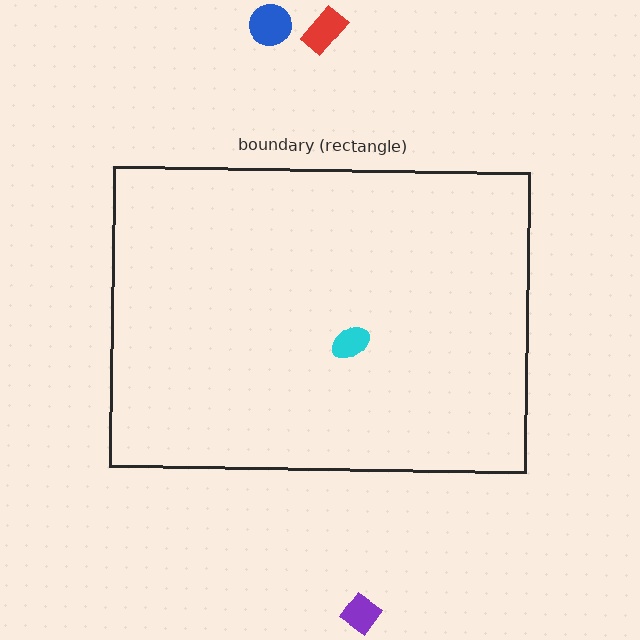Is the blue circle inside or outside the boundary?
Outside.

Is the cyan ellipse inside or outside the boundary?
Inside.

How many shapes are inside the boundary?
1 inside, 3 outside.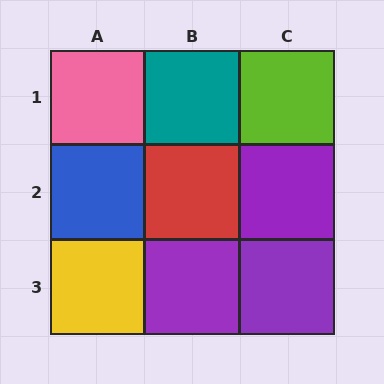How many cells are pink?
1 cell is pink.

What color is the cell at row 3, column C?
Purple.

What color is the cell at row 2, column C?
Purple.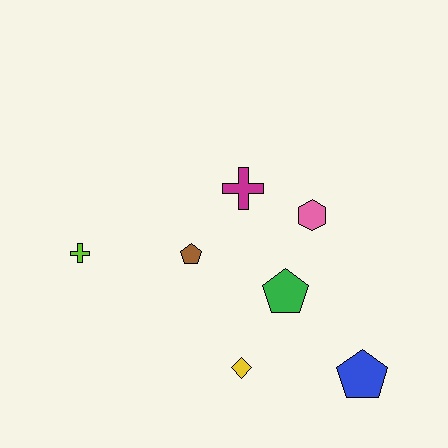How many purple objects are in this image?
There are no purple objects.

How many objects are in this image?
There are 7 objects.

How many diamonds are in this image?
There is 1 diamond.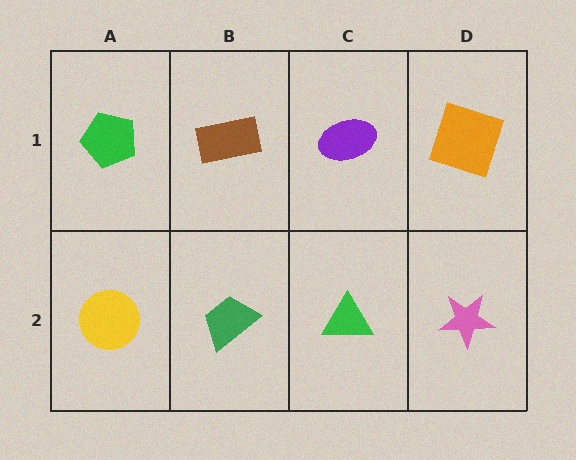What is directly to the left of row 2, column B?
A yellow circle.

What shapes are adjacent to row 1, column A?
A yellow circle (row 2, column A), a brown rectangle (row 1, column B).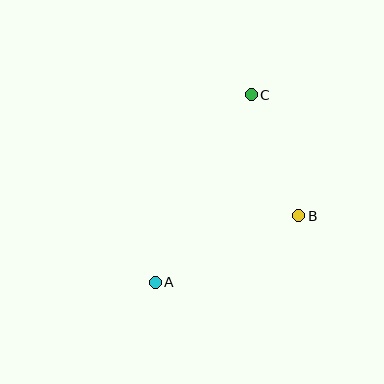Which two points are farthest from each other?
Points A and C are farthest from each other.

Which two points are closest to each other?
Points B and C are closest to each other.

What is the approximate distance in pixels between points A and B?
The distance between A and B is approximately 158 pixels.